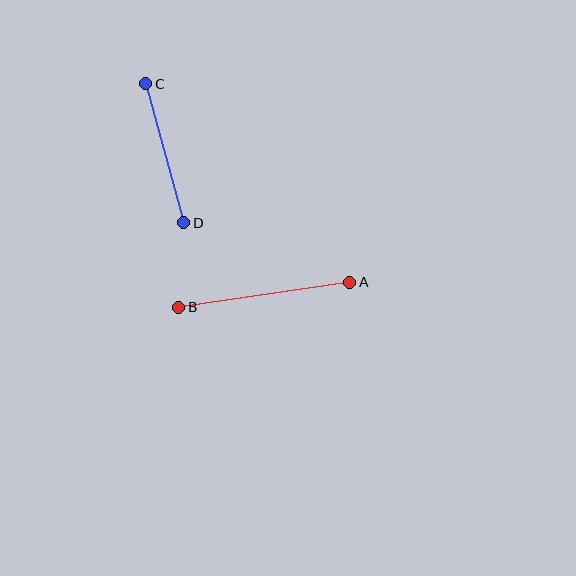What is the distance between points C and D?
The distance is approximately 144 pixels.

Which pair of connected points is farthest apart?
Points A and B are farthest apart.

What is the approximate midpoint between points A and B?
The midpoint is at approximately (264, 295) pixels.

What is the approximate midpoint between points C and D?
The midpoint is at approximately (165, 153) pixels.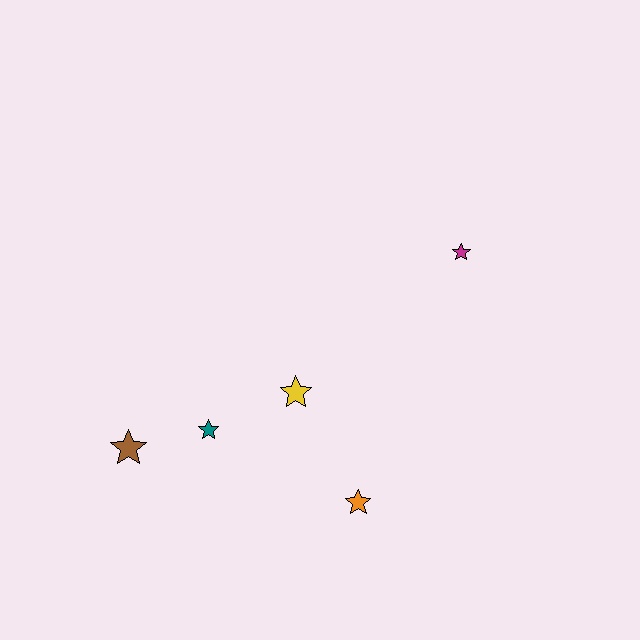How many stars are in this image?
There are 5 stars.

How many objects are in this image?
There are 5 objects.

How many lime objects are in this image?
There are no lime objects.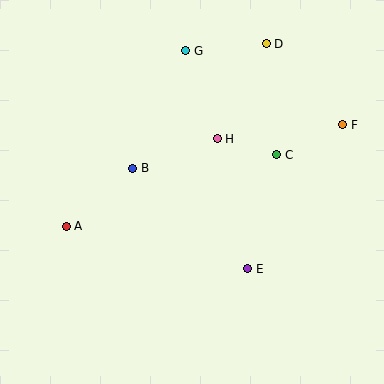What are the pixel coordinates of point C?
Point C is at (277, 155).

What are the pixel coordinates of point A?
Point A is at (66, 226).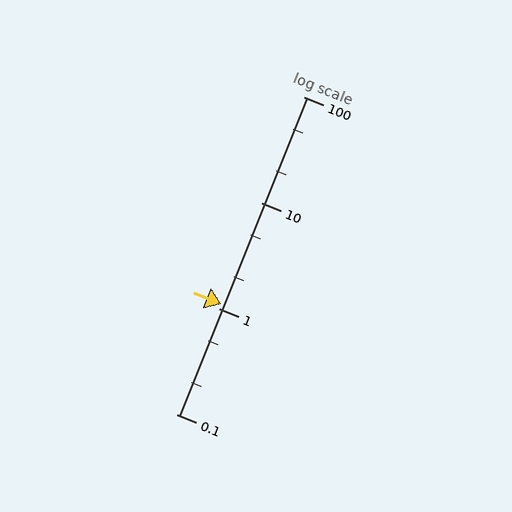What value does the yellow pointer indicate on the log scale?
The pointer indicates approximately 1.1.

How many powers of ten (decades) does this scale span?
The scale spans 3 decades, from 0.1 to 100.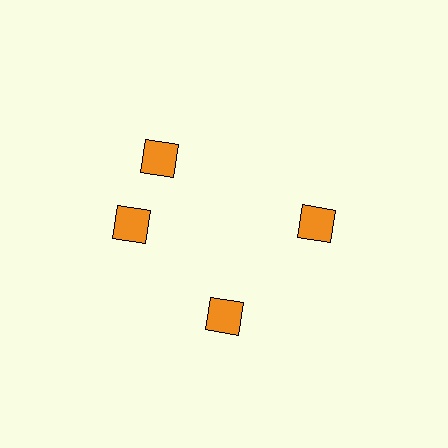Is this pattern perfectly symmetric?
No. The 4 orange diamonds are arranged in a ring, but one element near the 12 o'clock position is rotated out of alignment along the ring, breaking the 4-fold rotational symmetry.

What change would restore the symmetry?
The symmetry would be restored by rotating it back into even spacing with its neighbors so that all 4 diamonds sit at equal angles and equal distance from the center.